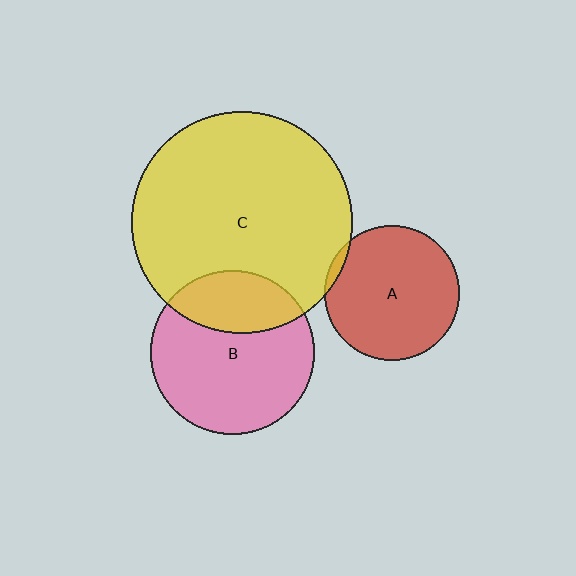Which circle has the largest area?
Circle C (yellow).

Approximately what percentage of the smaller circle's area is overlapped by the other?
Approximately 30%.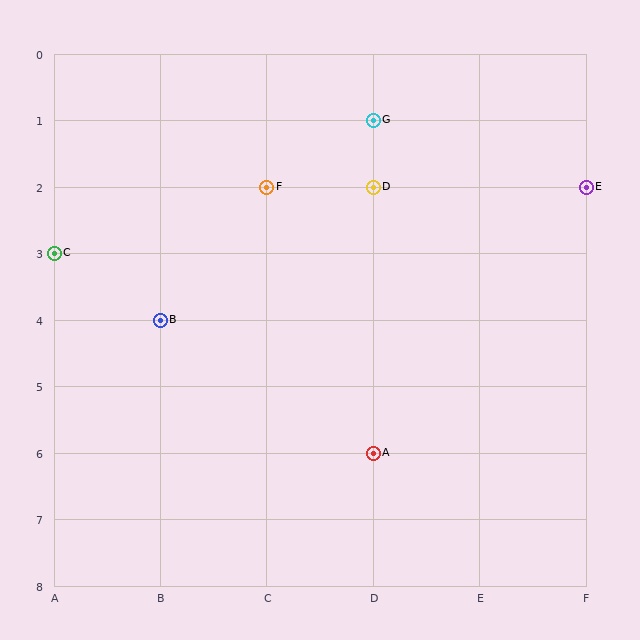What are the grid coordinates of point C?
Point C is at grid coordinates (A, 3).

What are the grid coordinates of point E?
Point E is at grid coordinates (F, 2).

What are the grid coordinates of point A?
Point A is at grid coordinates (D, 6).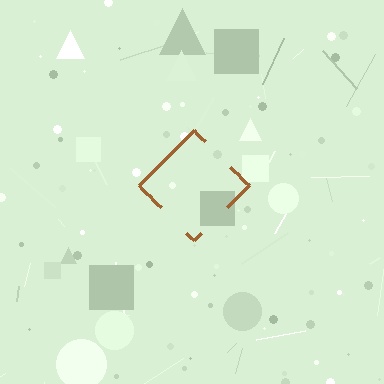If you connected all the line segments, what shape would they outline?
They would outline a diamond.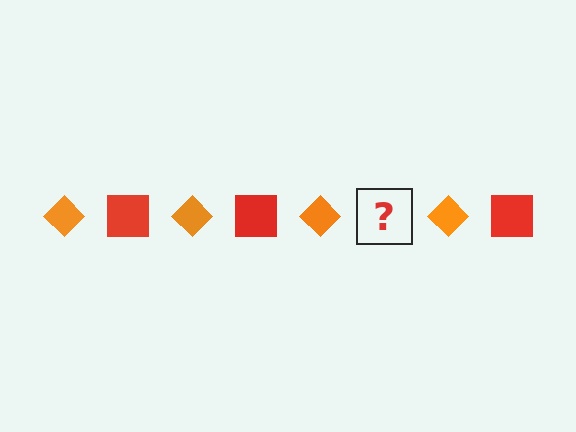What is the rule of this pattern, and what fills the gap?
The rule is that the pattern alternates between orange diamond and red square. The gap should be filled with a red square.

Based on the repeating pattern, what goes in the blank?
The blank should be a red square.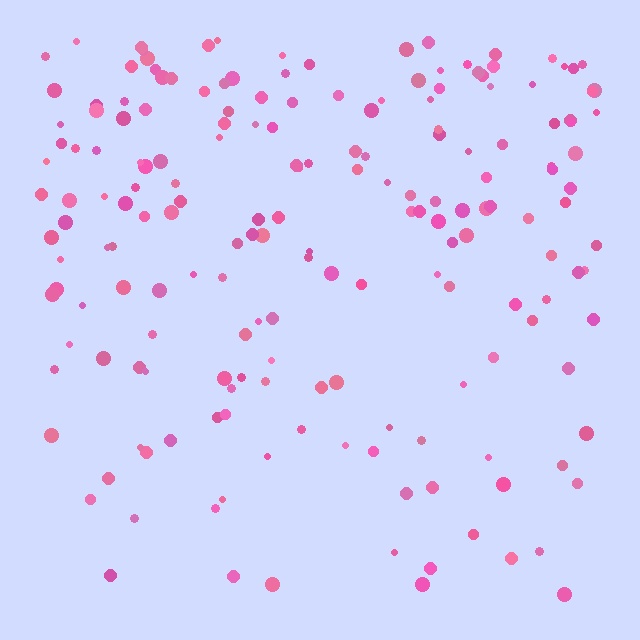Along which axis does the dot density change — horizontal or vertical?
Vertical.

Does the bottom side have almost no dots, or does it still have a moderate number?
Still a moderate number, just noticeably fewer than the top.